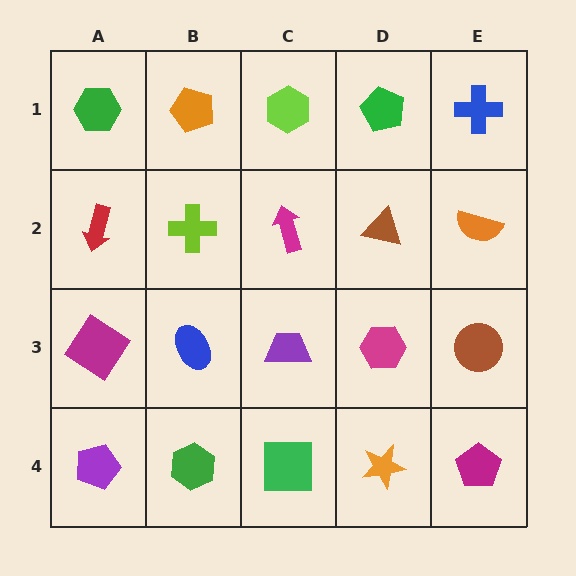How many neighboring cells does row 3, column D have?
4.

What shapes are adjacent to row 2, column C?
A lime hexagon (row 1, column C), a purple trapezoid (row 3, column C), a lime cross (row 2, column B), a brown triangle (row 2, column D).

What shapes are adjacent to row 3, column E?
An orange semicircle (row 2, column E), a magenta pentagon (row 4, column E), a magenta hexagon (row 3, column D).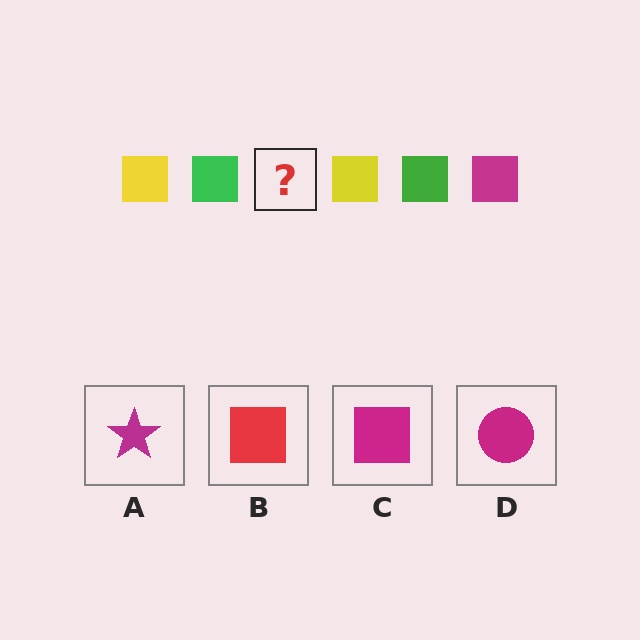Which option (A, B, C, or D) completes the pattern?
C.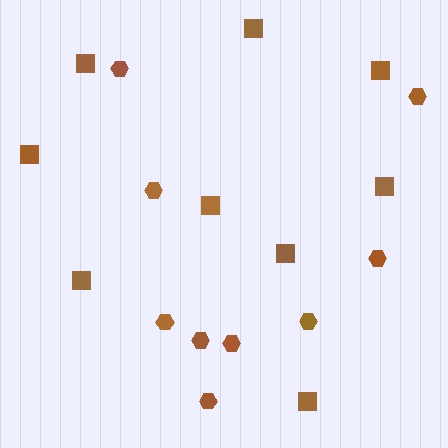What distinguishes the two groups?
There are 2 groups: one group of squares (9) and one group of hexagons (9).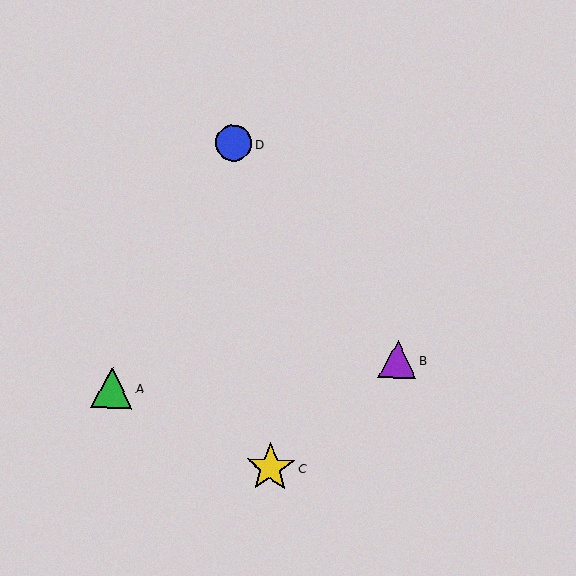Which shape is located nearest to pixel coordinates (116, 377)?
The green triangle (labeled A) at (112, 388) is nearest to that location.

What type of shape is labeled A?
Shape A is a green triangle.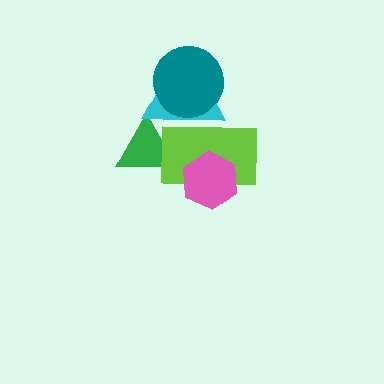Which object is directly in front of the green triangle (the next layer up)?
The cyan triangle is directly in front of the green triangle.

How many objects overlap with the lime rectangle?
3 objects overlap with the lime rectangle.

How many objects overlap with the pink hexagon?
1 object overlaps with the pink hexagon.